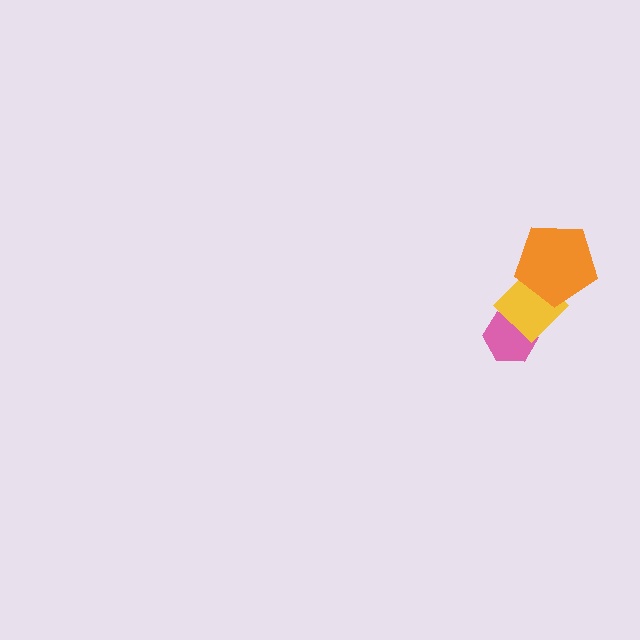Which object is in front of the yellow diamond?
The orange pentagon is in front of the yellow diamond.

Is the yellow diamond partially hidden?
Yes, it is partially covered by another shape.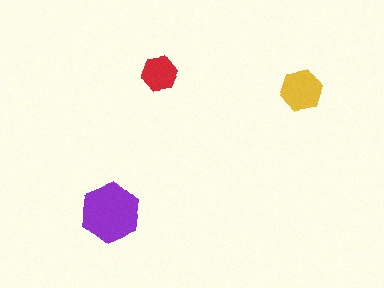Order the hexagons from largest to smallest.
the purple one, the yellow one, the red one.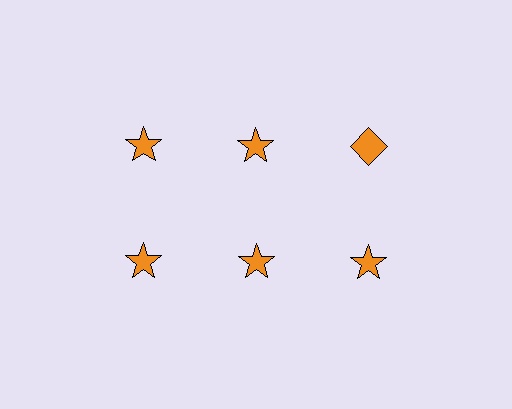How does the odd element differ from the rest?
It has a different shape: diamond instead of star.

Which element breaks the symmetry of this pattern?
The orange diamond in the top row, center column breaks the symmetry. All other shapes are orange stars.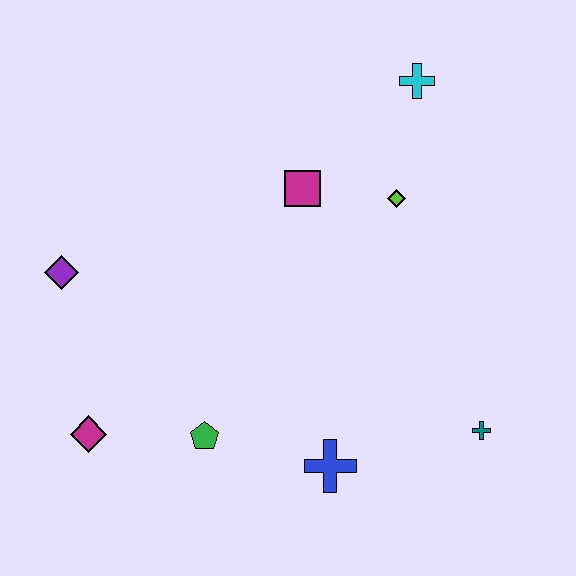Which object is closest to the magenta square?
The lime diamond is closest to the magenta square.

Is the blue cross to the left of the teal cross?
Yes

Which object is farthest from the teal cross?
The purple diamond is farthest from the teal cross.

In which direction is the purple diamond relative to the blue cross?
The purple diamond is to the left of the blue cross.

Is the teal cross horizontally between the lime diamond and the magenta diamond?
No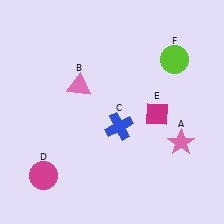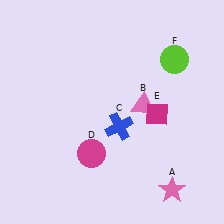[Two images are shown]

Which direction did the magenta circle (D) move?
The magenta circle (D) moved right.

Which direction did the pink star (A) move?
The pink star (A) moved down.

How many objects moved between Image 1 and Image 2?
3 objects moved between the two images.